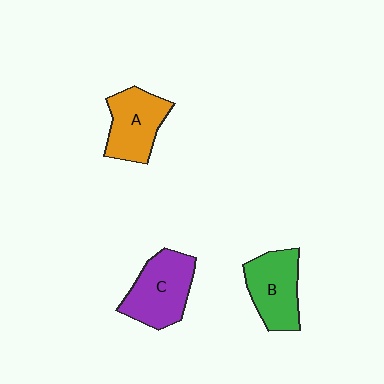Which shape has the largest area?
Shape C (purple).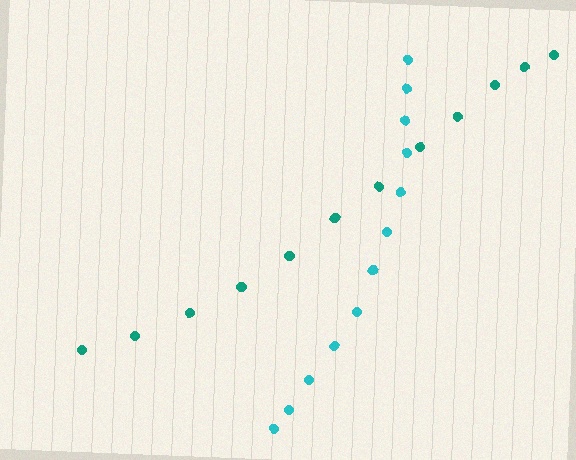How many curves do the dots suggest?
There are 2 distinct paths.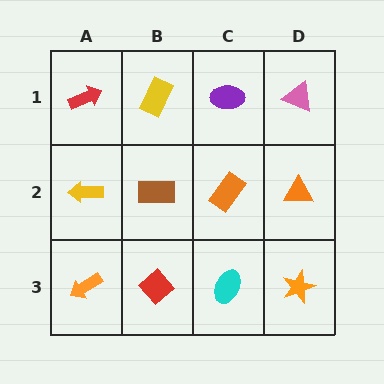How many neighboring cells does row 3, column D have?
2.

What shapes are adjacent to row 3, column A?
A yellow arrow (row 2, column A), a red diamond (row 3, column B).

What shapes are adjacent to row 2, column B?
A yellow rectangle (row 1, column B), a red diamond (row 3, column B), a yellow arrow (row 2, column A), an orange rectangle (row 2, column C).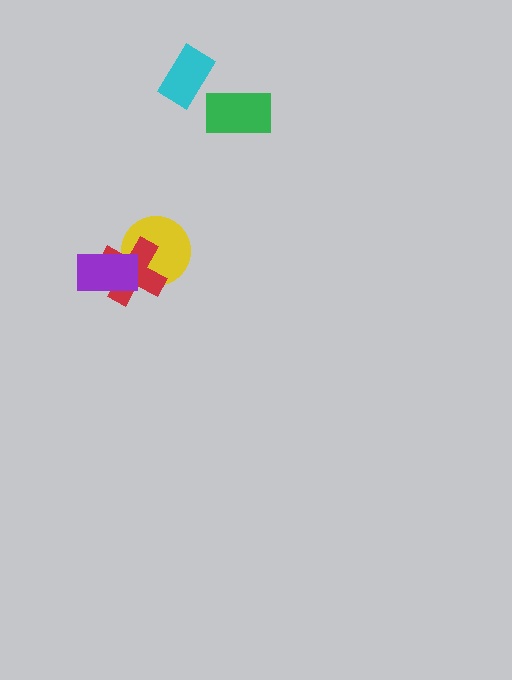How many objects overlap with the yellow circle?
2 objects overlap with the yellow circle.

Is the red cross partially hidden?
Yes, it is partially covered by another shape.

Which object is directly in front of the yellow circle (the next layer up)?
The red cross is directly in front of the yellow circle.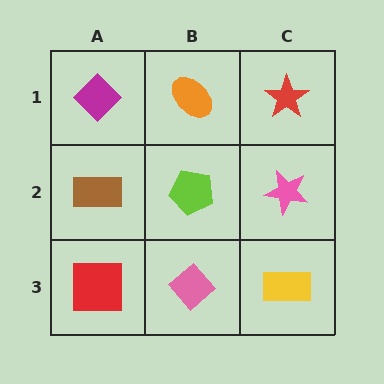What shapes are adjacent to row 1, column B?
A lime pentagon (row 2, column B), a magenta diamond (row 1, column A), a red star (row 1, column C).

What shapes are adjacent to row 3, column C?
A pink star (row 2, column C), a pink diamond (row 3, column B).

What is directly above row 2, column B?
An orange ellipse.